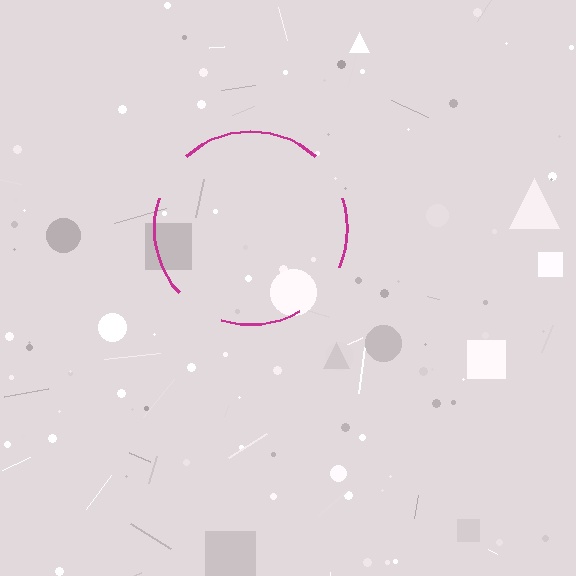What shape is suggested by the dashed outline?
The dashed outline suggests a circle.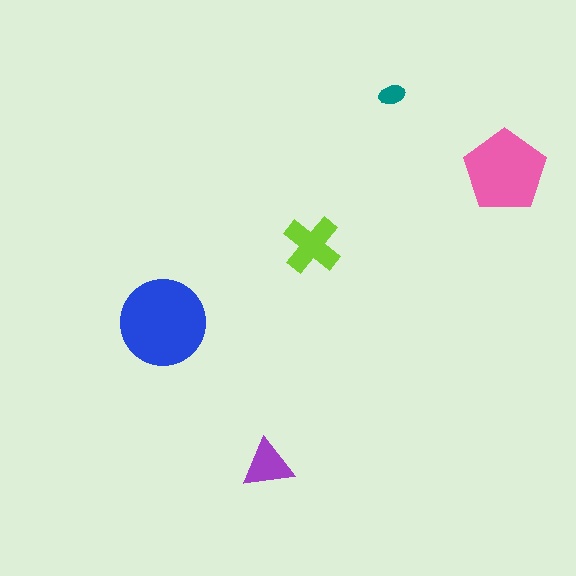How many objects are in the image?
There are 5 objects in the image.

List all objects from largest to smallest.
The blue circle, the pink pentagon, the lime cross, the purple triangle, the teal ellipse.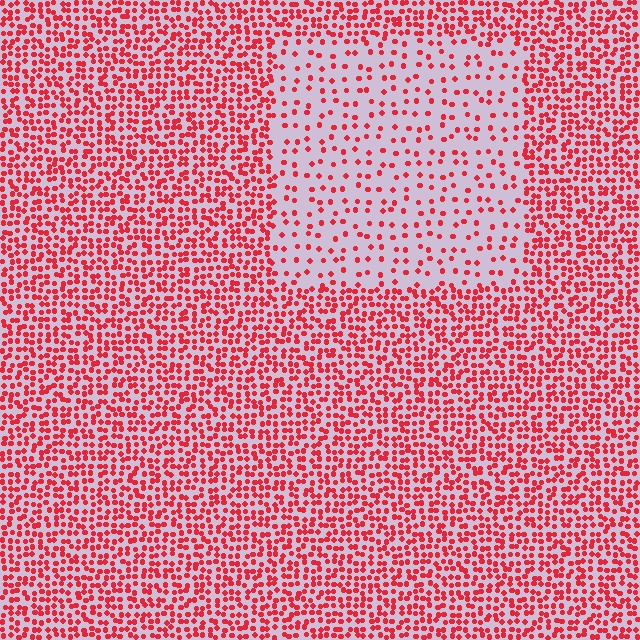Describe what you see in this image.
The image contains small red elements arranged at two different densities. A rectangle-shaped region is visible where the elements are less densely packed than the surrounding area.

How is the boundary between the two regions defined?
The boundary is defined by a change in element density (approximately 2.7x ratio). All elements are the same color, size, and shape.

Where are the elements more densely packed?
The elements are more densely packed outside the rectangle boundary.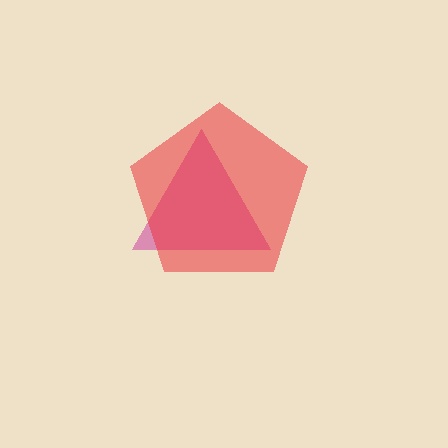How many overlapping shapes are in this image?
There are 2 overlapping shapes in the image.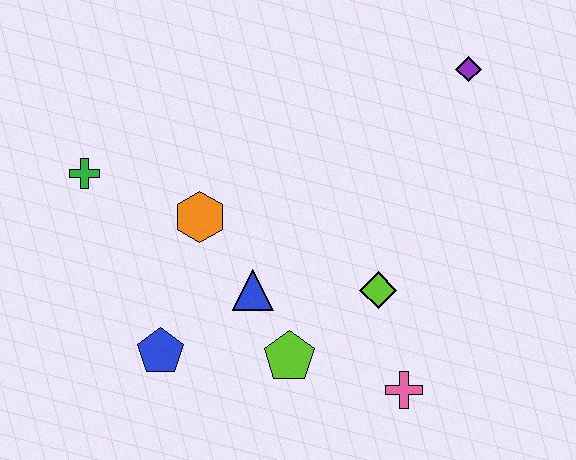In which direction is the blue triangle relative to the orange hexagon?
The blue triangle is below the orange hexagon.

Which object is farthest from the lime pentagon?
The purple diamond is farthest from the lime pentagon.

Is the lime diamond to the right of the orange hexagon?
Yes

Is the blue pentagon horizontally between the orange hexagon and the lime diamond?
No